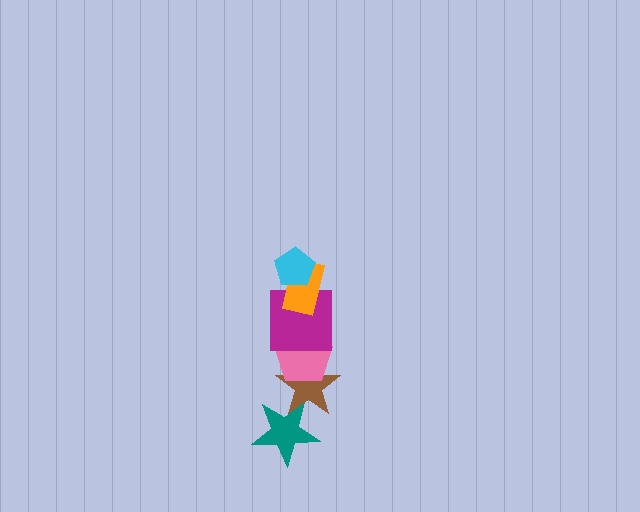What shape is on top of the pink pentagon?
The magenta square is on top of the pink pentagon.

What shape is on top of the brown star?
The pink pentagon is on top of the brown star.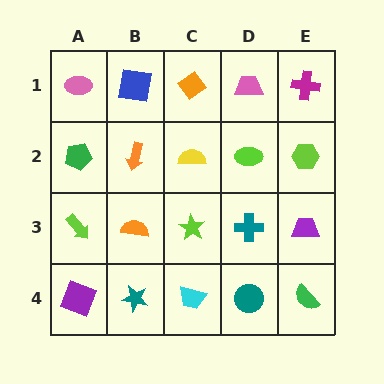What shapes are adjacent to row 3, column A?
A green pentagon (row 2, column A), a purple square (row 4, column A), an orange semicircle (row 3, column B).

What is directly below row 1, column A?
A green pentagon.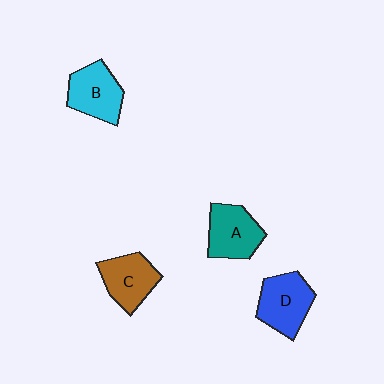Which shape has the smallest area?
Shape C (brown).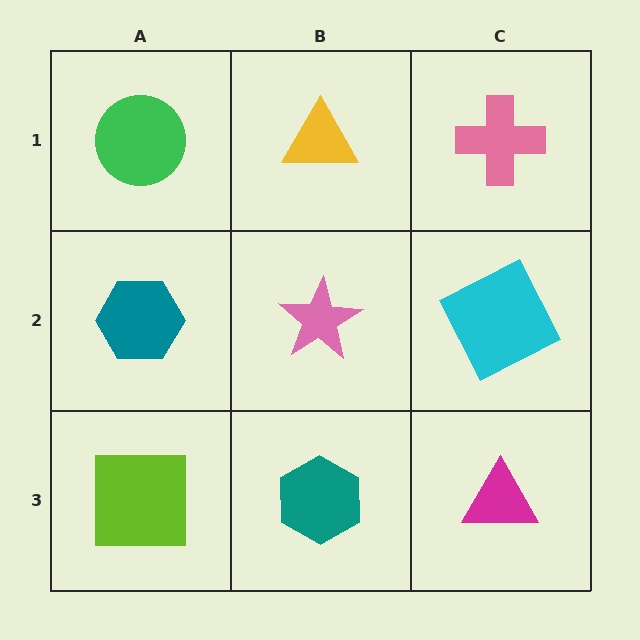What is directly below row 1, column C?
A cyan square.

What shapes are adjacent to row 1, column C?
A cyan square (row 2, column C), a yellow triangle (row 1, column B).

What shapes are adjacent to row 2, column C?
A pink cross (row 1, column C), a magenta triangle (row 3, column C), a pink star (row 2, column B).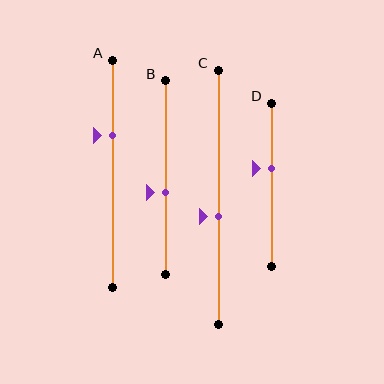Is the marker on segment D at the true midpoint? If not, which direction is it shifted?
No, the marker on segment D is shifted upward by about 10% of the segment length.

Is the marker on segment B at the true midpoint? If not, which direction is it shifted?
No, the marker on segment B is shifted downward by about 8% of the segment length.